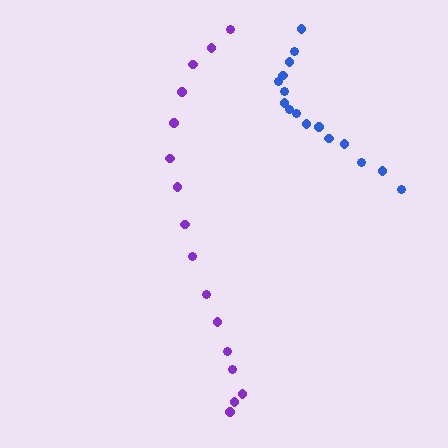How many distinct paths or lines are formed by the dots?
There are 2 distinct paths.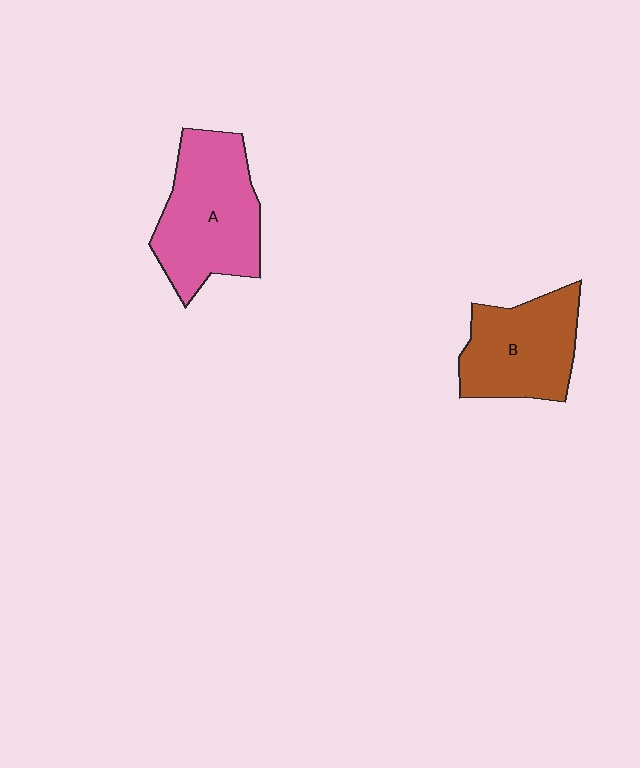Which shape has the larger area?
Shape A (pink).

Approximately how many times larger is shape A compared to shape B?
Approximately 1.2 times.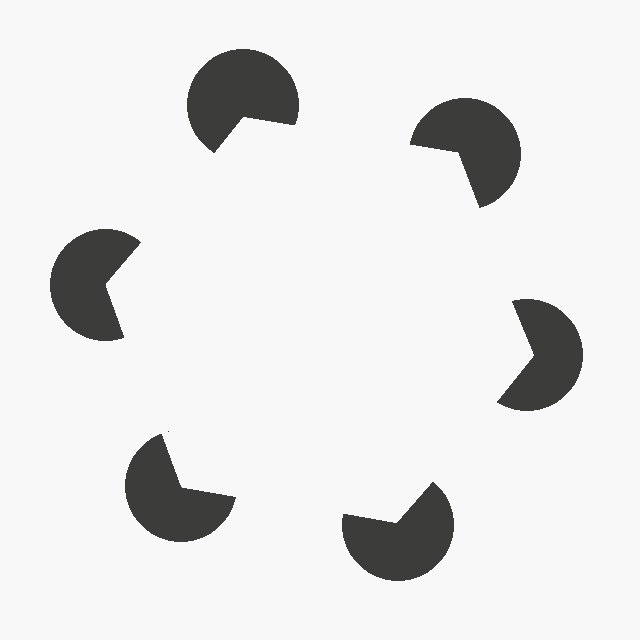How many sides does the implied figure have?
6 sides.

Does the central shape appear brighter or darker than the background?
It typically appears slightly brighter than the background, even though no actual brightness change is drawn.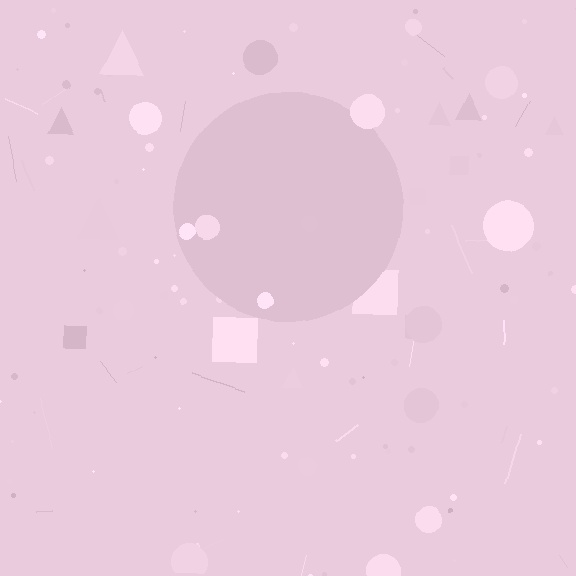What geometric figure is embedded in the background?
A circle is embedded in the background.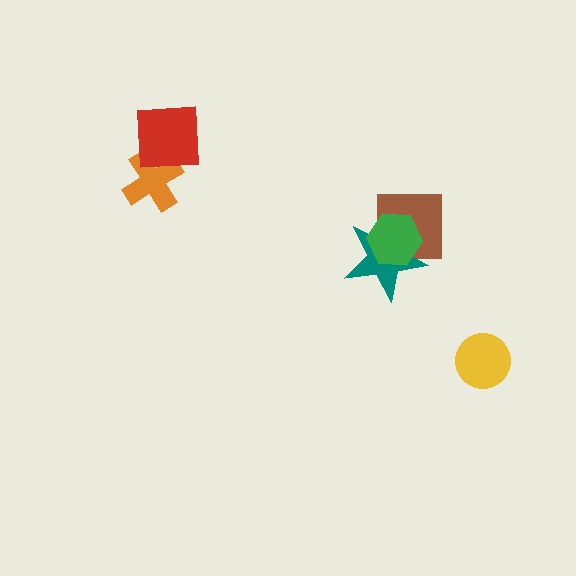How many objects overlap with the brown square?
2 objects overlap with the brown square.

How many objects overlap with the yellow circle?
0 objects overlap with the yellow circle.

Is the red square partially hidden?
No, no other shape covers it.